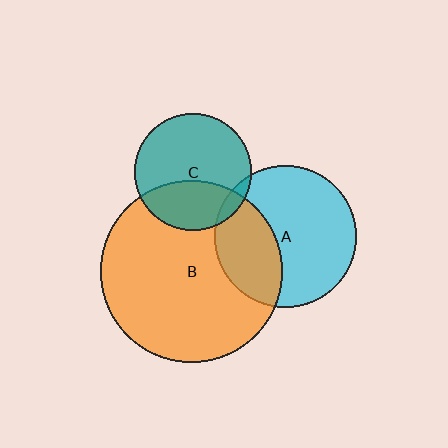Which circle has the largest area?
Circle B (orange).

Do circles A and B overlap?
Yes.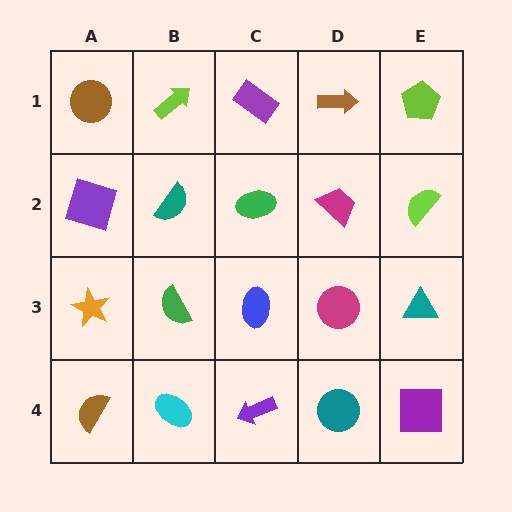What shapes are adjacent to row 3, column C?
A green ellipse (row 2, column C), a purple arrow (row 4, column C), a green semicircle (row 3, column B), a magenta circle (row 3, column D).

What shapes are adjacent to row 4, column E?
A teal triangle (row 3, column E), a teal circle (row 4, column D).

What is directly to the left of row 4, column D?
A purple arrow.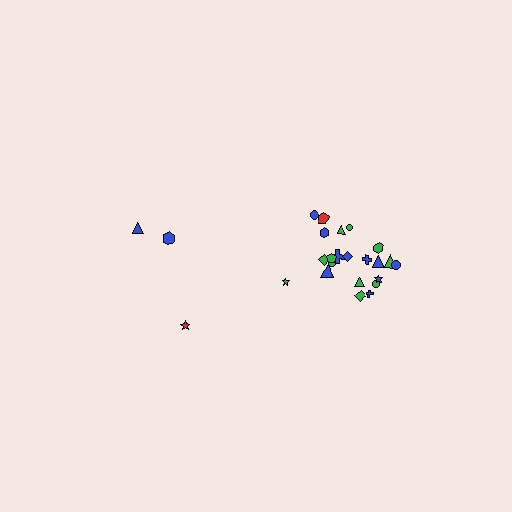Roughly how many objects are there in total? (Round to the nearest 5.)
Roughly 25 objects in total.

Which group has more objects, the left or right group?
The right group.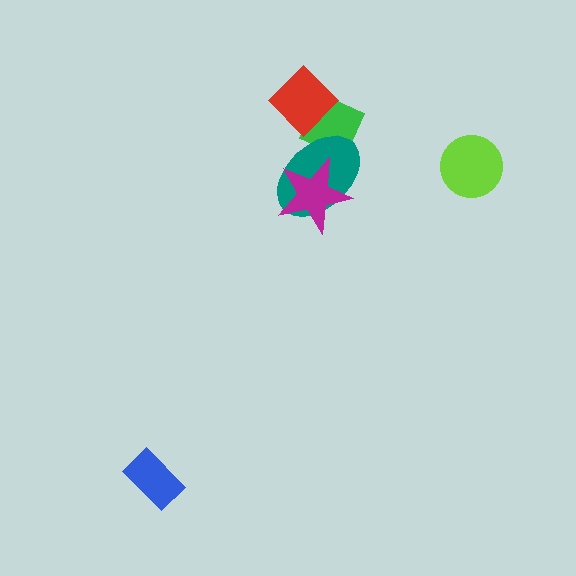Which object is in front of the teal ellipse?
The magenta star is in front of the teal ellipse.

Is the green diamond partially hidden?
Yes, it is partially covered by another shape.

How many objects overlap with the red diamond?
1 object overlaps with the red diamond.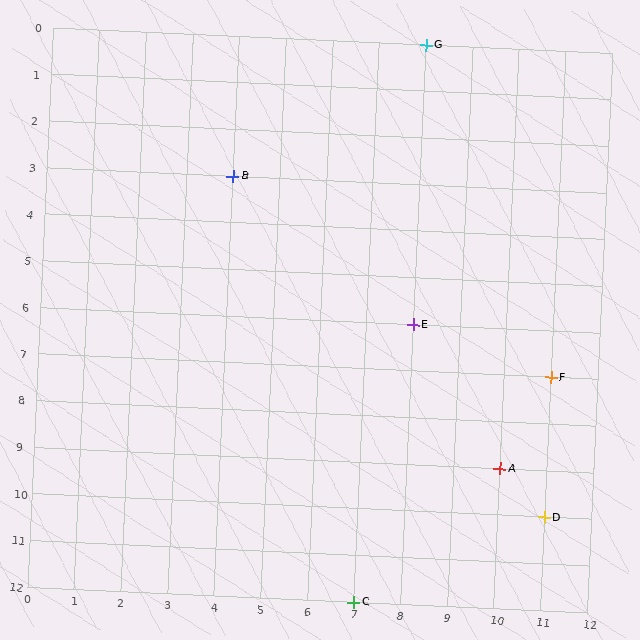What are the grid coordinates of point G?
Point G is at grid coordinates (8, 0).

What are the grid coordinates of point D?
Point D is at grid coordinates (11, 10).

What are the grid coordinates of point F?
Point F is at grid coordinates (11, 7).